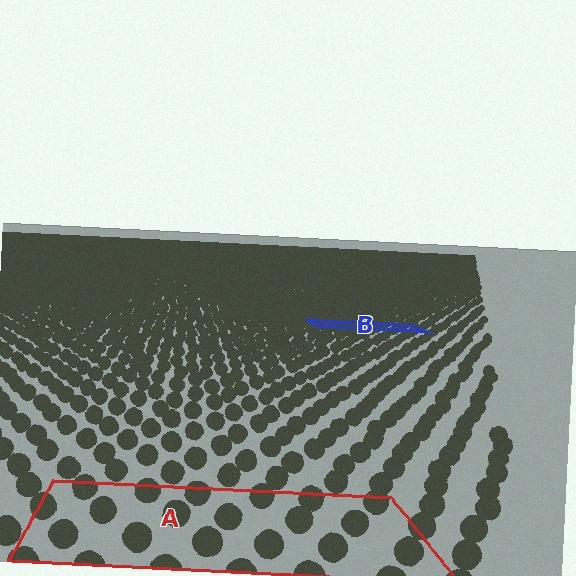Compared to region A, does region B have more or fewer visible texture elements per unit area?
Region B has more texture elements per unit area — they are packed more densely because it is farther away.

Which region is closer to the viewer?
Region A is closer. The texture elements there are larger and more spread out.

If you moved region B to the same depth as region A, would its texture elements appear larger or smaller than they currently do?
They would appear larger. At a closer depth, the same texture elements are projected at a bigger on-screen size.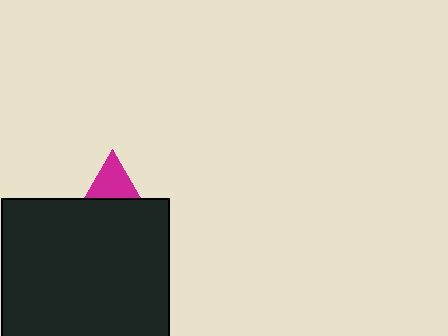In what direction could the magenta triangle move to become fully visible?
The magenta triangle could move up. That would shift it out from behind the black square entirely.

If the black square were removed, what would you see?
You would see the complete magenta triangle.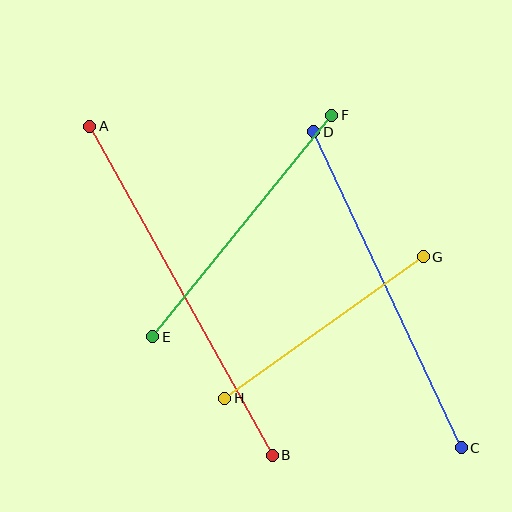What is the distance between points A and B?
The distance is approximately 377 pixels.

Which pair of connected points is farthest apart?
Points A and B are farthest apart.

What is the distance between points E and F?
The distance is approximately 285 pixels.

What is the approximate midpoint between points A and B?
The midpoint is at approximately (181, 291) pixels.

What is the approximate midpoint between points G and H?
The midpoint is at approximately (324, 327) pixels.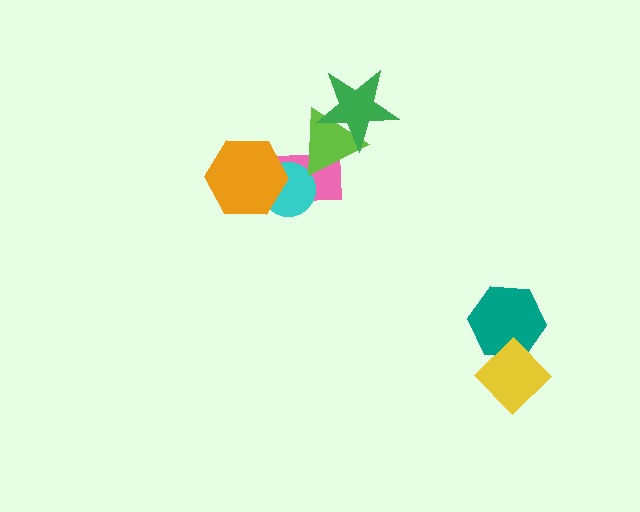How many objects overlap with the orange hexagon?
2 objects overlap with the orange hexagon.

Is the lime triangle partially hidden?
Yes, it is partially covered by another shape.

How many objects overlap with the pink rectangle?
3 objects overlap with the pink rectangle.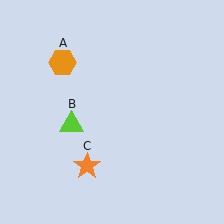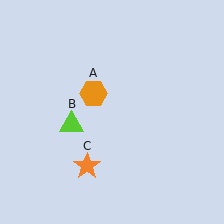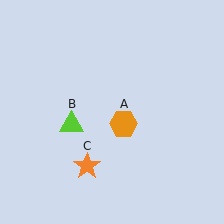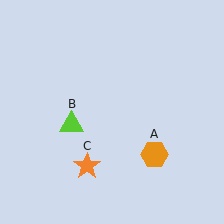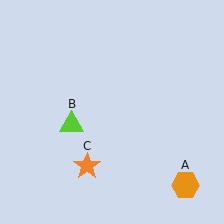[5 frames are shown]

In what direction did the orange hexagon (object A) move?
The orange hexagon (object A) moved down and to the right.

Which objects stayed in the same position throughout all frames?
Lime triangle (object B) and orange star (object C) remained stationary.